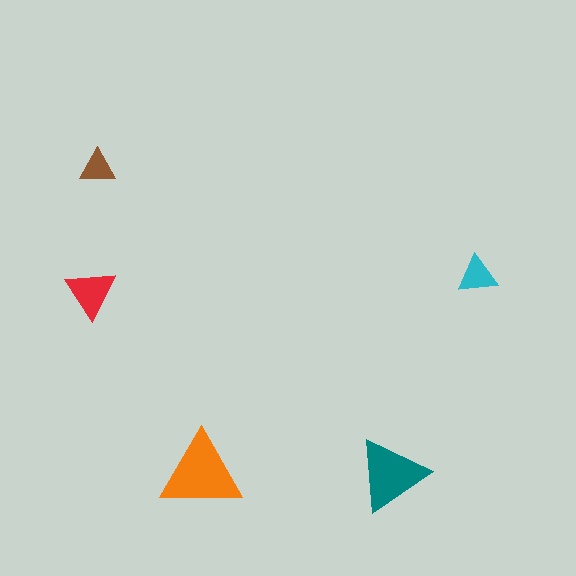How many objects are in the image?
There are 5 objects in the image.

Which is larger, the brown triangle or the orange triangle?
The orange one.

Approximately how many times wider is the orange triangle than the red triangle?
About 1.5 times wider.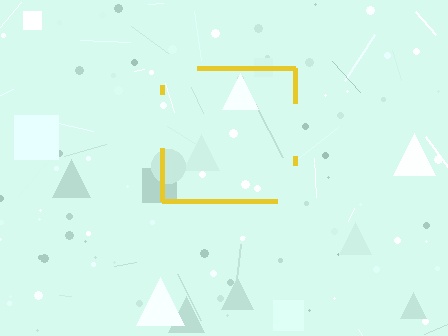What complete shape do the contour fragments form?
The contour fragments form a square.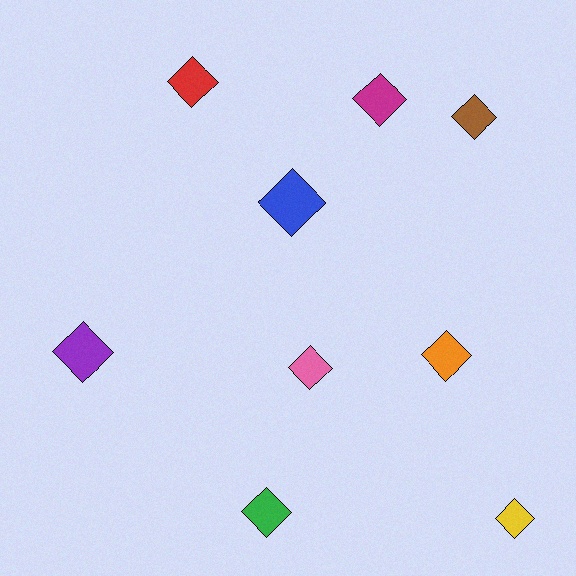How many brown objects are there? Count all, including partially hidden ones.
There is 1 brown object.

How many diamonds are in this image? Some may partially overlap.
There are 9 diamonds.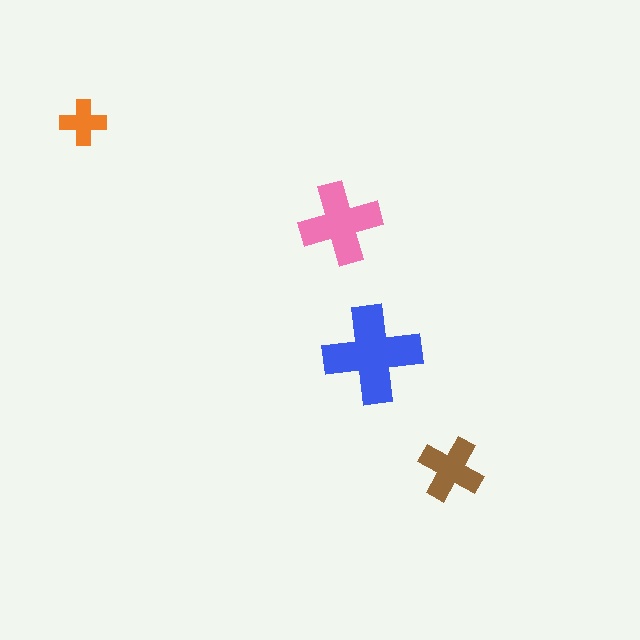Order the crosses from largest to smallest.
the blue one, the pink one, the brown one, the orange one.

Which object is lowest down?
The brown cross is bottommost.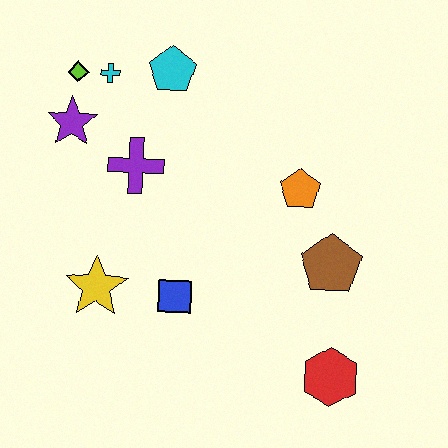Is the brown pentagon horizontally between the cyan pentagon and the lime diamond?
No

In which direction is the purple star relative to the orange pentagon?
The purple star is to the left of the orange pentagon.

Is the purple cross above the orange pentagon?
Yes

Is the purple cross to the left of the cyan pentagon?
Yes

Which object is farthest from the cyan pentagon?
The red hexagon is farthest from the cyan pentagon.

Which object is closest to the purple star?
The lime diamond is closest to the purple star.